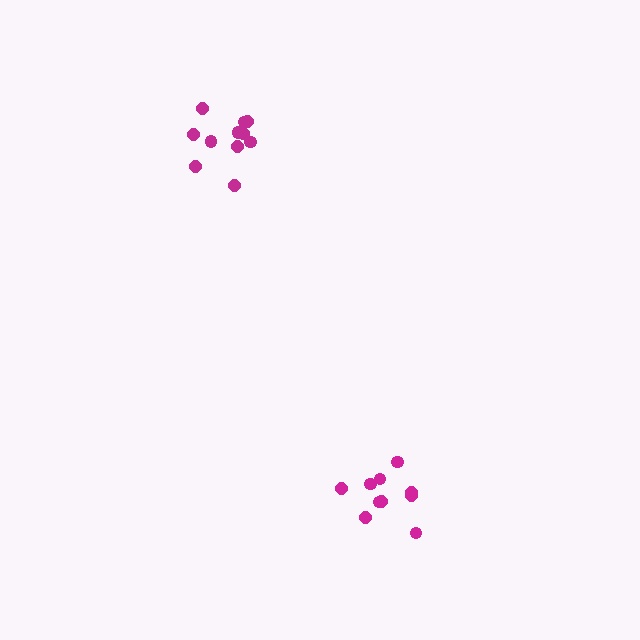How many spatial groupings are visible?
There are 2 spatial groupings.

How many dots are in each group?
Group 1: 10 dots, Group 2: 11 dots (21 total).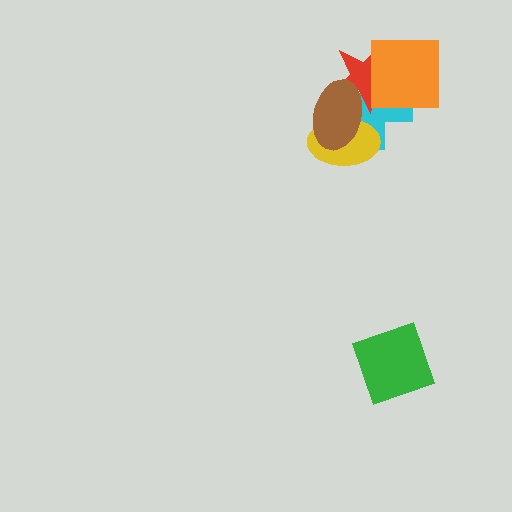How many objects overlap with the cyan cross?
4 objects overlap with the cyan cross.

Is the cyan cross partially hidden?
Yes, it is partially covered by another shape.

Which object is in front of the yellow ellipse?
The brown ellipse is in front of the yellow ellipse.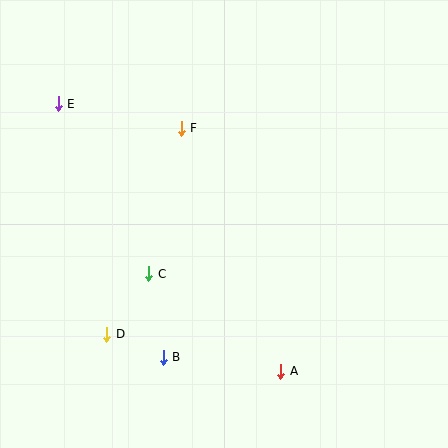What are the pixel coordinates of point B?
Point B is at (163, 357).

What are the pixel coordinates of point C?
Point C is at (149, 274).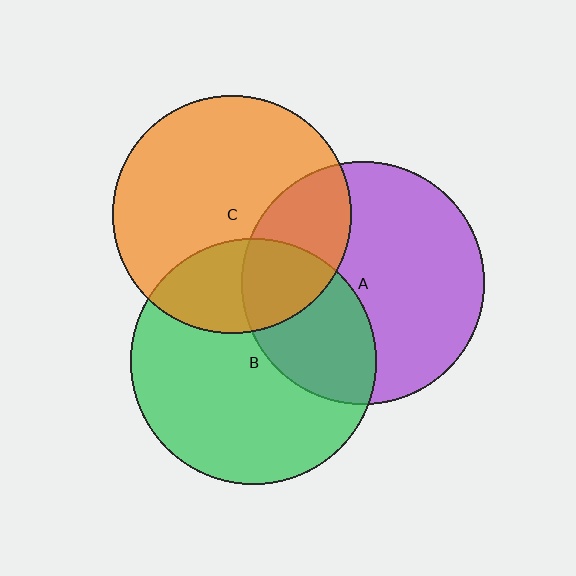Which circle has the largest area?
Circle B (green).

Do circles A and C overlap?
Yes.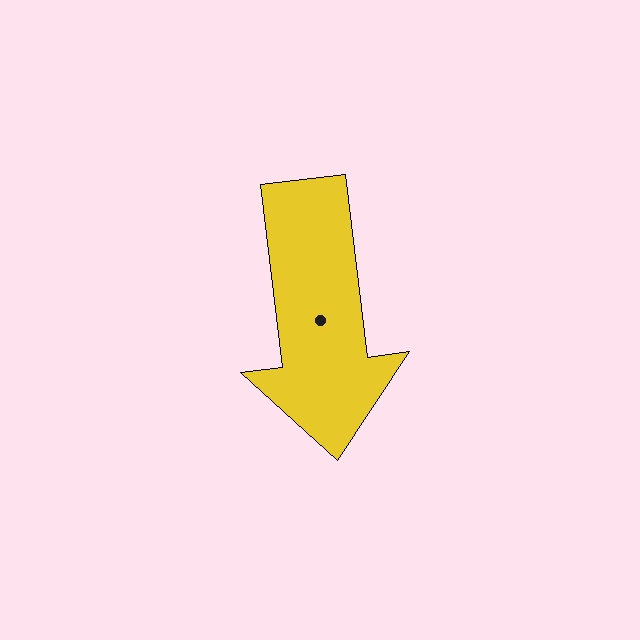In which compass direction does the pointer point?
South.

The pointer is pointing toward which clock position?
Roughly 6 o'clock.